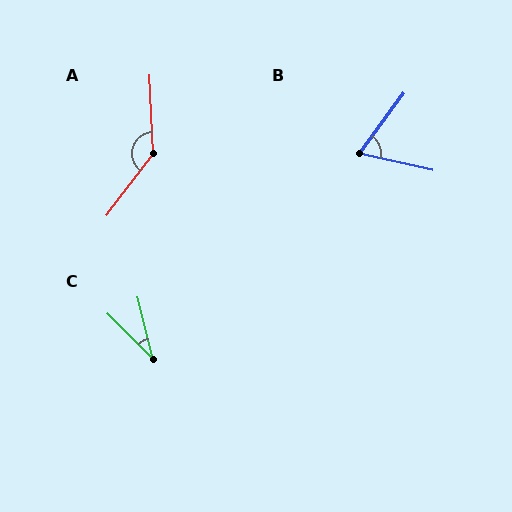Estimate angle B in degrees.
Approximately 66 degrees.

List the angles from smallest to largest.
C (31°), B (66°), A (140°).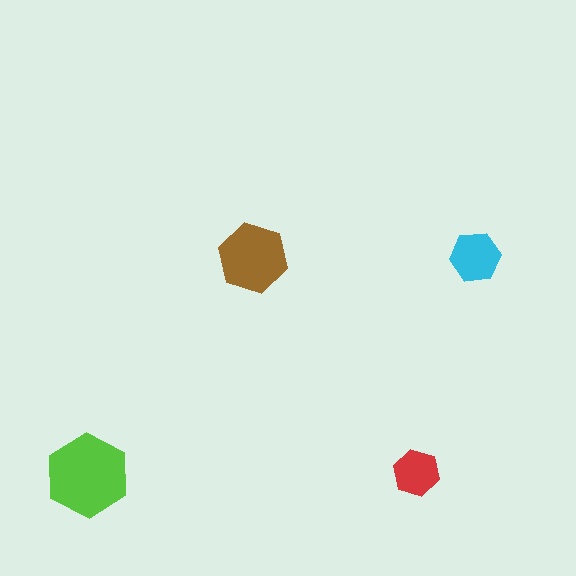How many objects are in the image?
There are 4 objects in the image.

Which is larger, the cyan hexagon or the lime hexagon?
The lime one.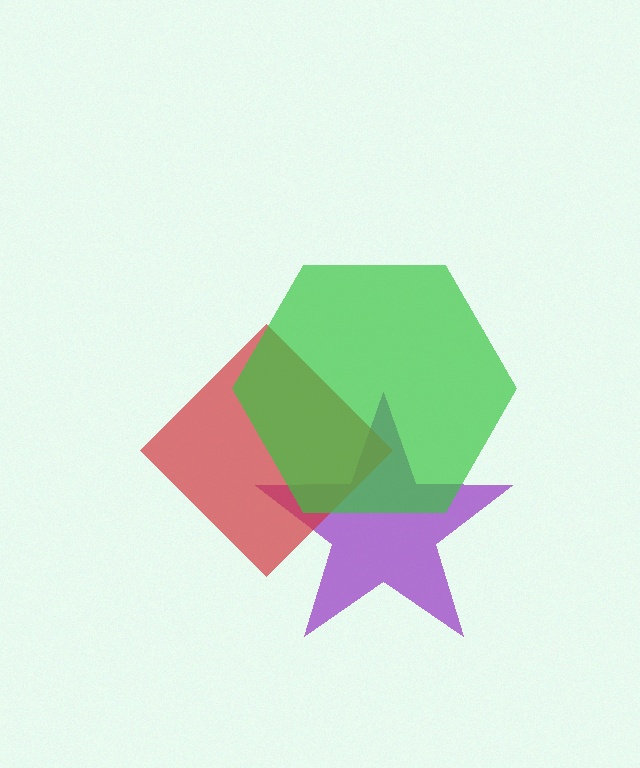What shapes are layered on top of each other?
The layered shapes are: a purple star, a red diamond, a green hexagon.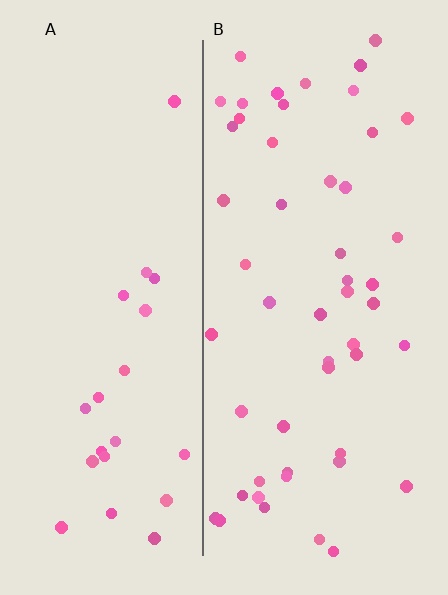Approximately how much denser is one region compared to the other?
Approximately 2.2× — region B over region A.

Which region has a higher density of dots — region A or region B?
B (the right).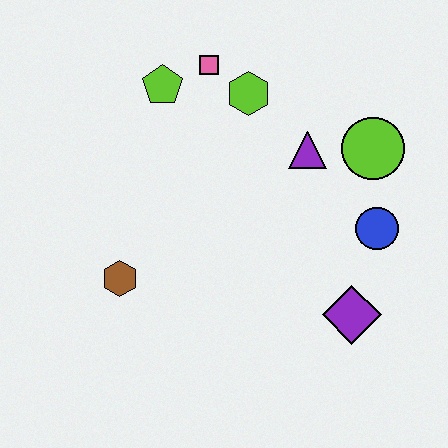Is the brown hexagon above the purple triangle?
No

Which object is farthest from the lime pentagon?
The purple diamond is farthest from the lime pentagon.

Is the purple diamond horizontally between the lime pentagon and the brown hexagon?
No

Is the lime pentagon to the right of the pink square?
No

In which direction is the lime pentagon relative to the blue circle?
The lime pentagon is to the left of the blue circle.